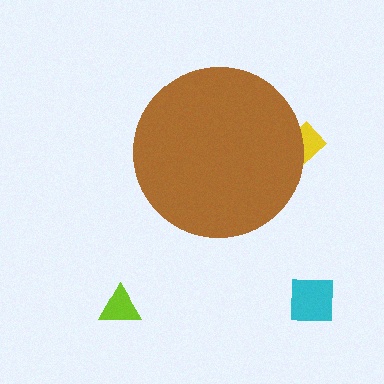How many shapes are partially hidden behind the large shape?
1 shape is partially hidden.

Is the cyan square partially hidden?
No, the cyan square is fully visible.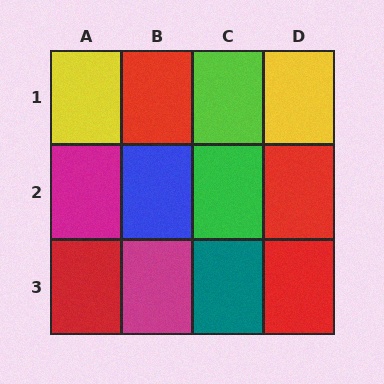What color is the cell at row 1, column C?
Lime.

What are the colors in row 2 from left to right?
Magenta, blue, green, red.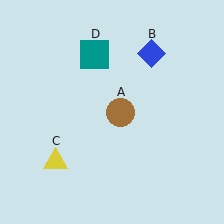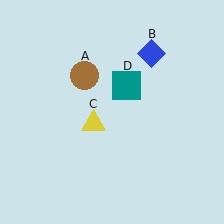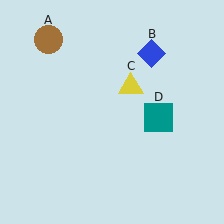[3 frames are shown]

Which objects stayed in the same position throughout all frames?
Blue diamond (object B) remained stationary.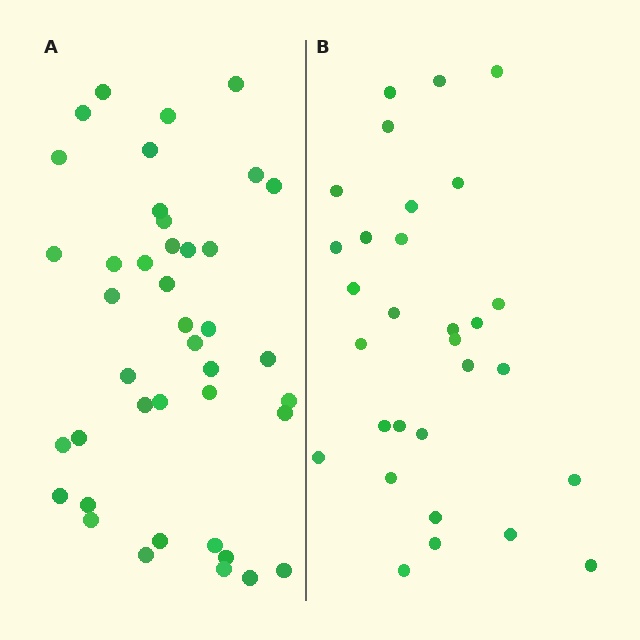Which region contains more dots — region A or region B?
Region A (the left region) has more dots.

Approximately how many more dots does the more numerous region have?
Region A has roughly 12 or so more dots than region B.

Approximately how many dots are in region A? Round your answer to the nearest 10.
About 40 dots. (The exact count is 41, which rounds to 40.)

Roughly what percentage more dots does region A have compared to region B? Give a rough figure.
About 35% more.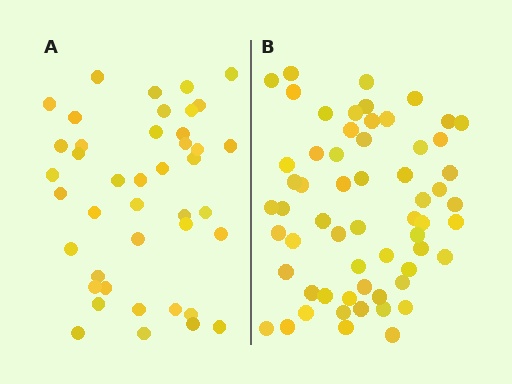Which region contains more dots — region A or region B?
Region B (the right region) has more dots.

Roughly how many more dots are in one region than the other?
Region B has approximately 20 more dots than region A.